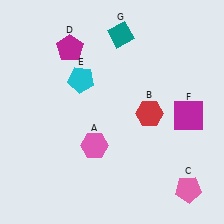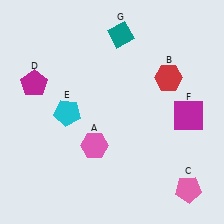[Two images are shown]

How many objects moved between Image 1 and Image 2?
3 objects moved between the two images.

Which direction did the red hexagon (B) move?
The red hexagon (B) moved up.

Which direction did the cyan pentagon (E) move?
The cyan pentagon (E) moved down.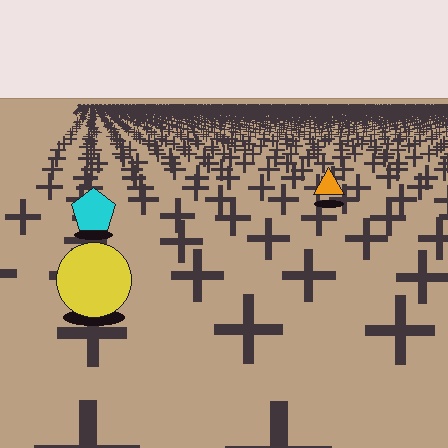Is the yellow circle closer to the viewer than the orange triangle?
Yes. The yellow circle is closer — you can tell from the texture gradient: the ground texture is coarser near it.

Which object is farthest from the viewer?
The orange triangle is farthest from the viewer. It appears smaller and the ground texture around it is denser.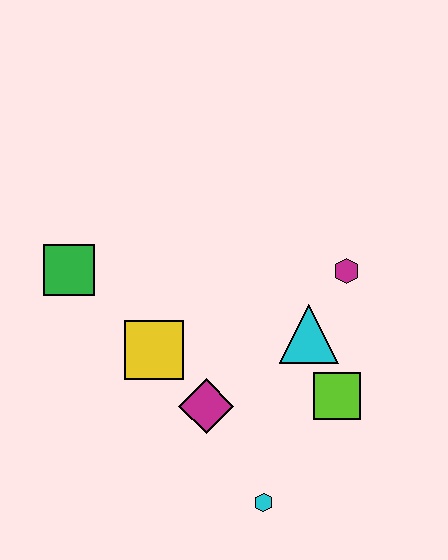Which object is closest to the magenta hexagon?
The cyan triangle is closest to the magenta hexagon.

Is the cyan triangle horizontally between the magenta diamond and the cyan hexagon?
No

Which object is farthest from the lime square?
The green square is farthest from the lime square.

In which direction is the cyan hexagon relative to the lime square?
The cyan hexagon is below the lime square.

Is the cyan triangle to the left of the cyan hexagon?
No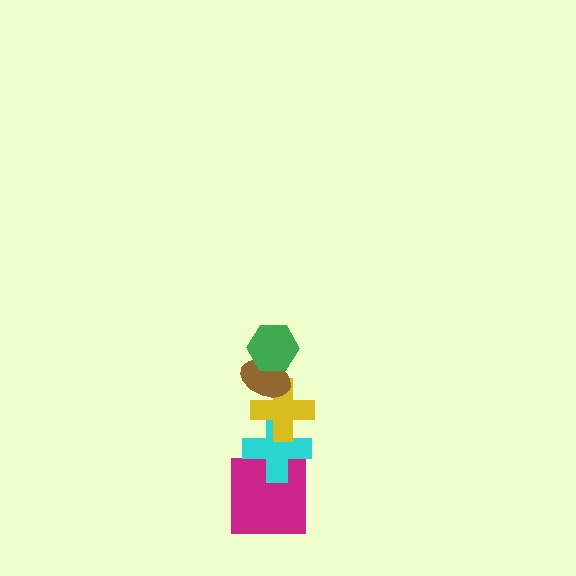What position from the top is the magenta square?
The magenta square is 5th from the top.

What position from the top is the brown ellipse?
The brown ellipse is 2nd from the top.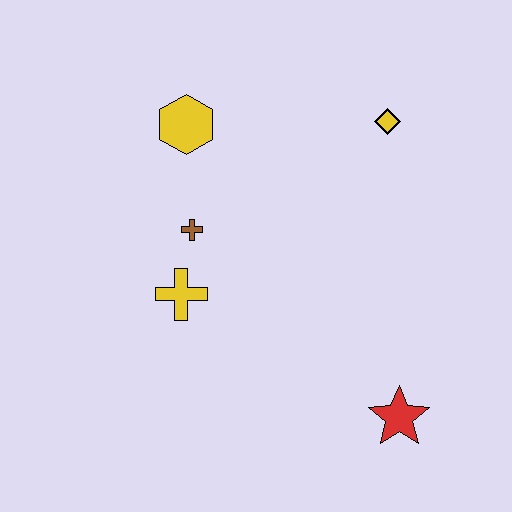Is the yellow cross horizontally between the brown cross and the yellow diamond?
No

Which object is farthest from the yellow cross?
The yellow diamond is farthest from the yellow cross.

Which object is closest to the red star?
The yellow cross is closest to the red star.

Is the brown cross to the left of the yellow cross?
No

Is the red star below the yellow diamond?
Yes